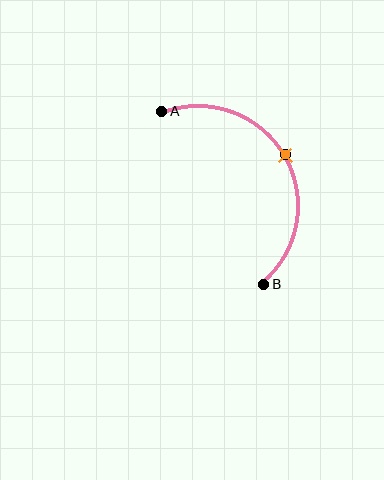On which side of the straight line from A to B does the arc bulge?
The arc bulges to the right of the straight line connecting A and B.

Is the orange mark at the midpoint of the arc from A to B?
Yes. The orange mark lies on the arc at equal arc-length from both A and B — it is the arc midpoint.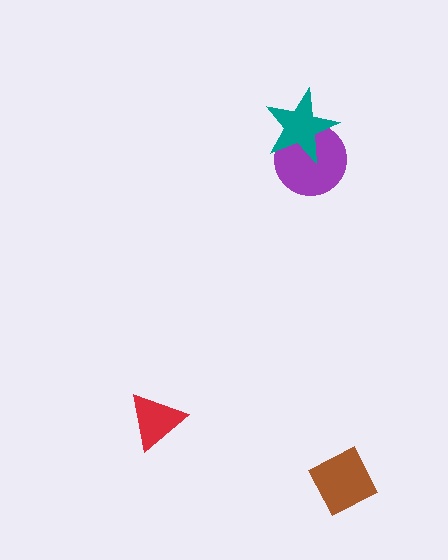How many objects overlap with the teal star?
1 object overlaps with the teal star.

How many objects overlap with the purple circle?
1 object overlaps with the purple circle.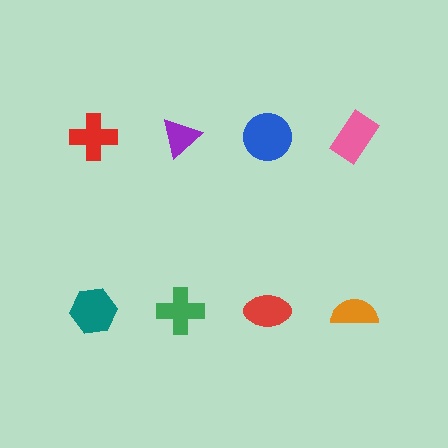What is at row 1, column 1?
A red cross.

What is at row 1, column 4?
A pink rectangle.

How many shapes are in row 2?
4 shapes.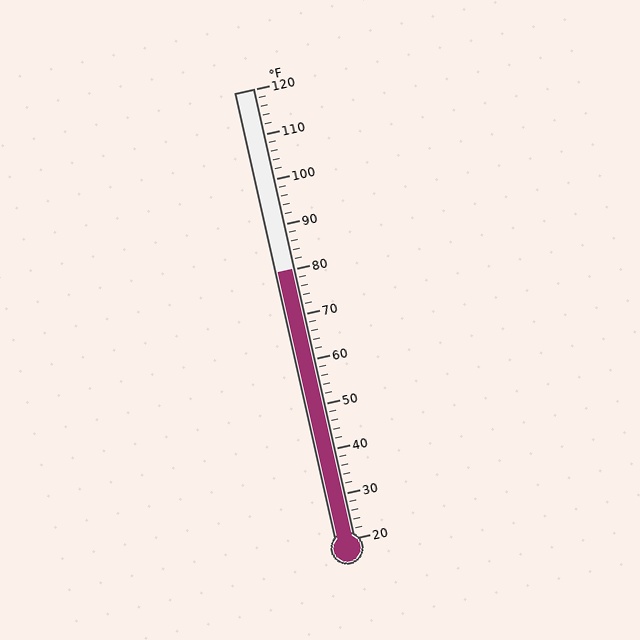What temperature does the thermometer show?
The thermometer shows approximately 80°F.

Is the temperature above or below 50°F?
The temperature is above 50°F.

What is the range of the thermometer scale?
The thermometer scale ranges from 20°F to 120°F.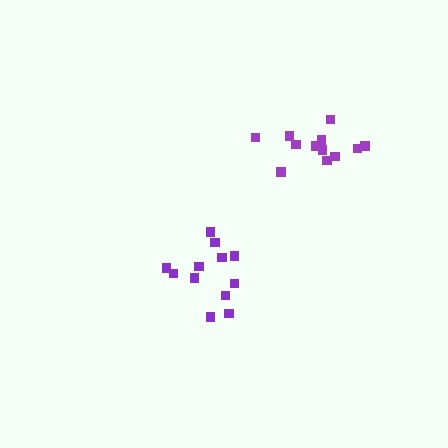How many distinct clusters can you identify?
There are 2 distinct clusters.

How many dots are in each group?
Group 1: 12 dots, Group 2: 12 dots (24 total).